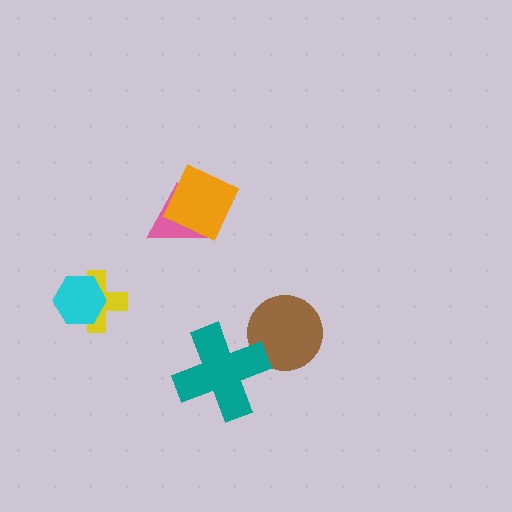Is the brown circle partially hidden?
Yes, it is partially covered by another shape.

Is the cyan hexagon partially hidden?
No, no other shape covers it.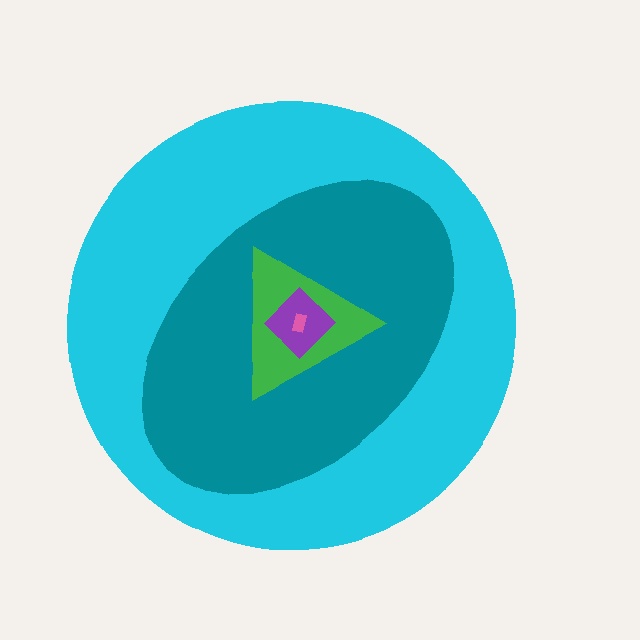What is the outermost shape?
The cyan circle.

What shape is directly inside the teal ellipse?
The green triangle.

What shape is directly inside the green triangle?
The purple diamond.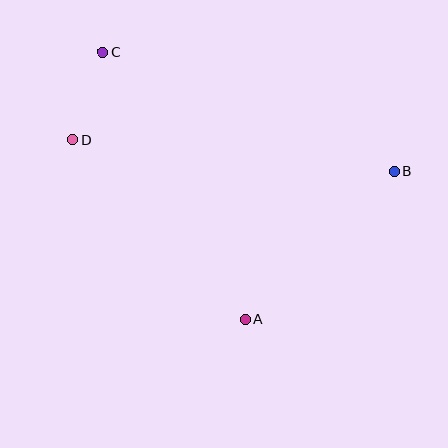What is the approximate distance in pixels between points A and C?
The distance between A and C is approximately 302 pixels.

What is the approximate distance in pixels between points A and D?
The distance between A and D is approximately 248 pixels.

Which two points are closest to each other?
Points C and D are closest to each other.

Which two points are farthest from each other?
Points B and D are farthest from each other.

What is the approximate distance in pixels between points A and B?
The distance between A and B is approximately 210 pixels.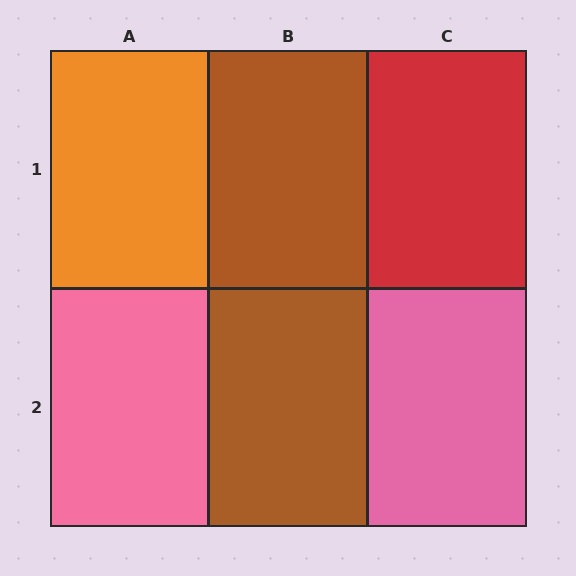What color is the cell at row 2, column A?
Pink.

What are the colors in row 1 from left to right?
Orange, brown, red.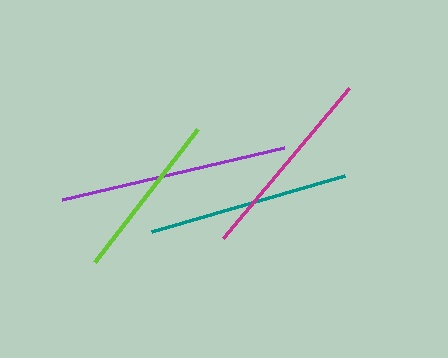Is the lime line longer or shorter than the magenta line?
The magenta line is longer than the lime line.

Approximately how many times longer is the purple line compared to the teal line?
The purple line is approximately 1.1 times the length of the teal line.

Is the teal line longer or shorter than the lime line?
The teal line is longer than the lime line.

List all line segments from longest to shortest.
From longest to shortest: purple, teal, magenta, lime.